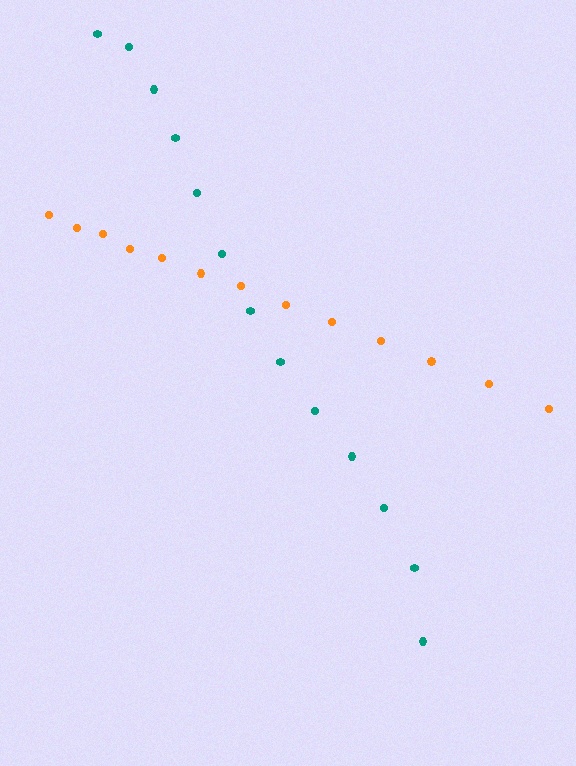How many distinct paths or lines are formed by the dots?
There are 2 distinct paths.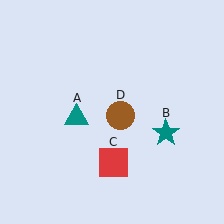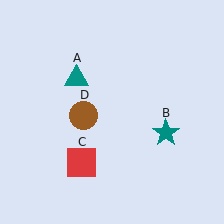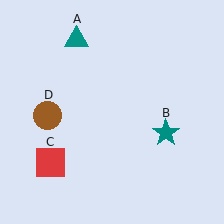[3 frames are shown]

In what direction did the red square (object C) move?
The red square (object C) moved left.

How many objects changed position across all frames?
3 objects changed position: teal triangle (object A), red square (object C), brown circle (object D).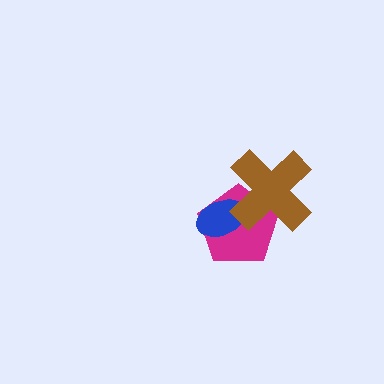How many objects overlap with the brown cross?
2 objects overlap with the brown cross.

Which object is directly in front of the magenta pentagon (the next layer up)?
The blue ellipse is directly in front of the magenta pentagon.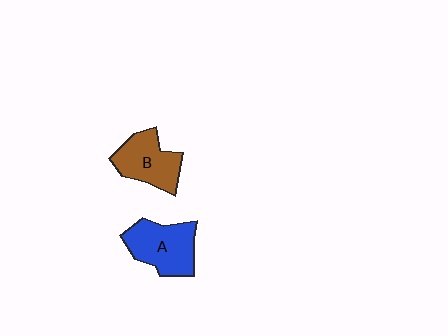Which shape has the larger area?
Shape A (blue).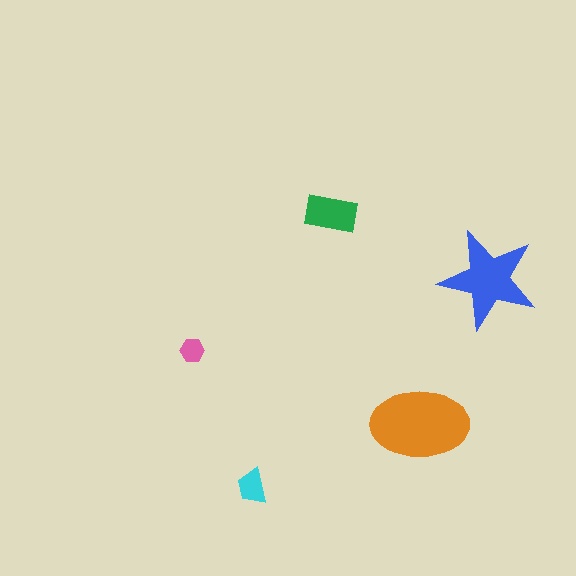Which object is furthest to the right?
The blue star is rightmost.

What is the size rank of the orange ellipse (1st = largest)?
1st.